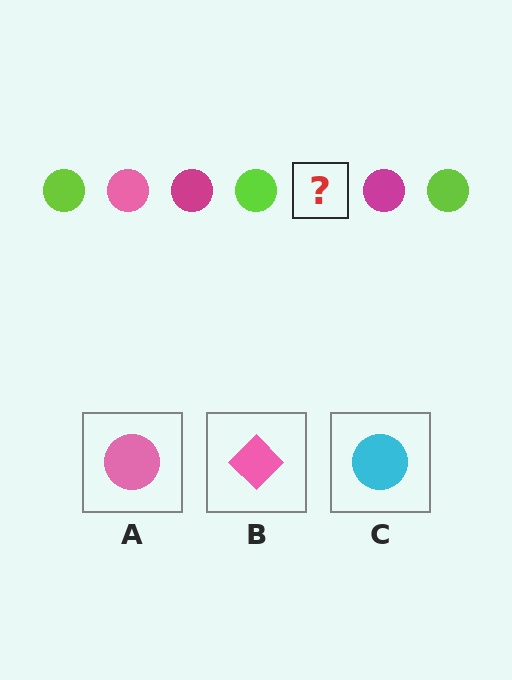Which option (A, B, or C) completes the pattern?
A.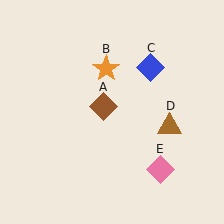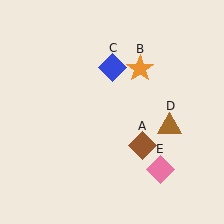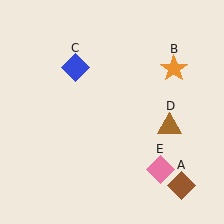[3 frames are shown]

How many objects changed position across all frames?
3 objects changed position: brown diamond (object A), orange star (object B), blue diamond (object C).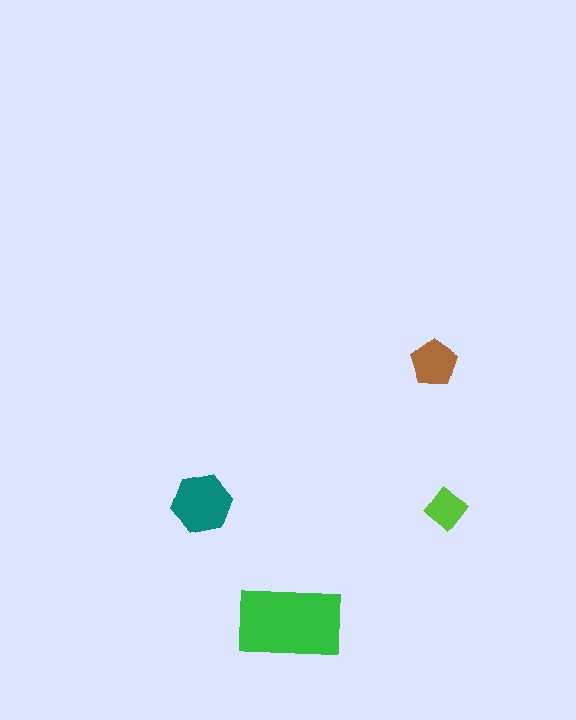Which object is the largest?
The green rectangle.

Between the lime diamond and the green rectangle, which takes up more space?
The green rectangle.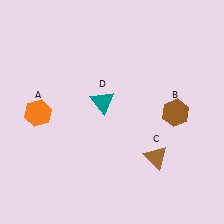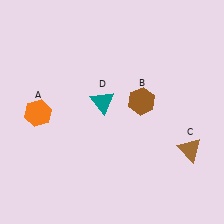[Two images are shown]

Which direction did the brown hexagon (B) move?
The brown hexagon (B) moved left.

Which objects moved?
The objects that moved are: the brown hexagon (B), the brown triangle (C).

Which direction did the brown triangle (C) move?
The brown triangle (C) moved right.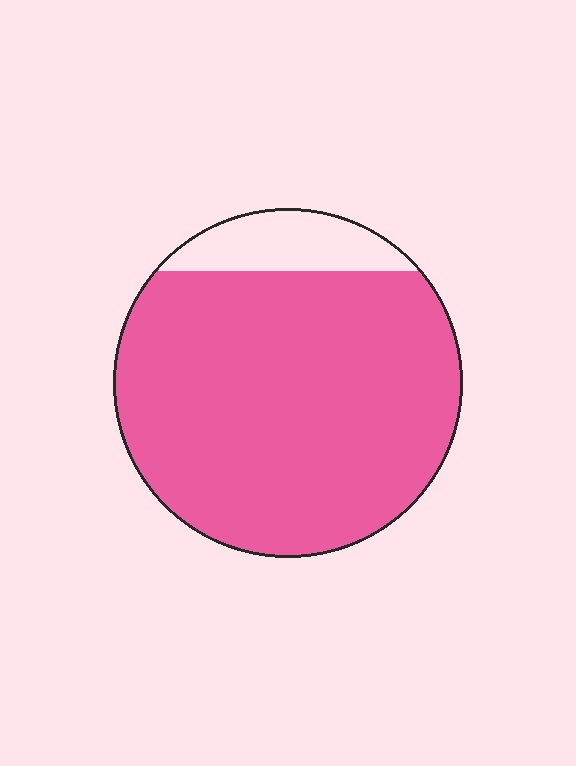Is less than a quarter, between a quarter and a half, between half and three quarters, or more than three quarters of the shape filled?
More than three quarters.